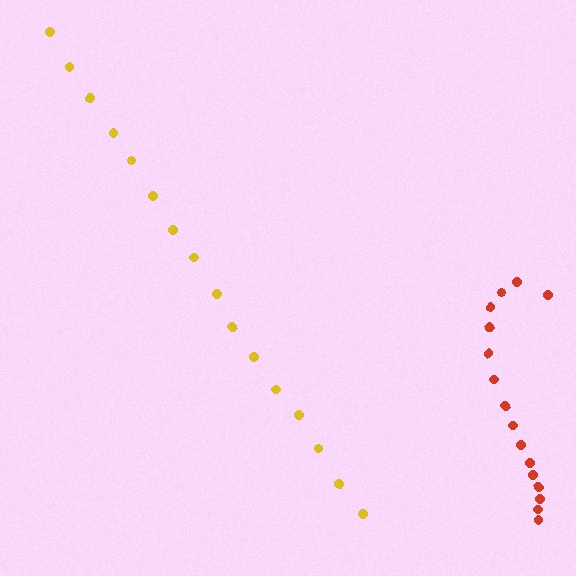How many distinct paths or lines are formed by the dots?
There are 2 distinct paths.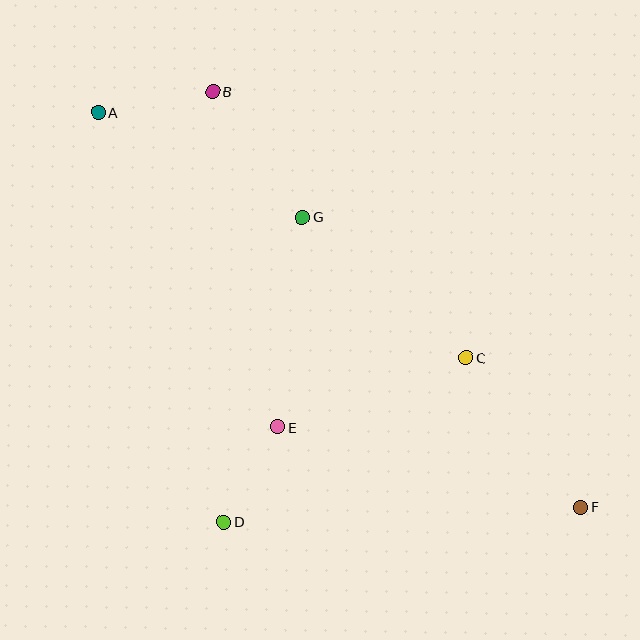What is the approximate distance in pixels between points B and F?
The distance between B and F is approximately 555 pixels.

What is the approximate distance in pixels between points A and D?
The distance between A and D is approximately 428 pixels.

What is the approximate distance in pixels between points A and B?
The distance between A and B is approximately 116 pixels.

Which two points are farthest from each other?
Points A and F are farthest from each other.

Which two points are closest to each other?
Points D and E are closest to each other.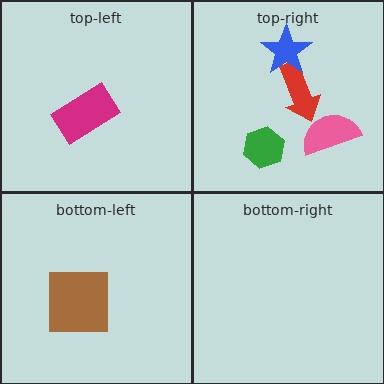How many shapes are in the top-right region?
4.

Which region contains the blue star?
The top-right region.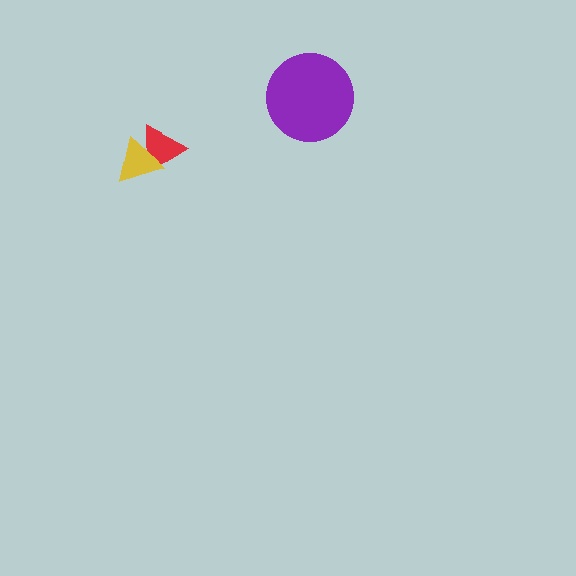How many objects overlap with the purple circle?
0 objects overlap with the purple circle.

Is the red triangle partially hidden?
Yes, it is partially covered by another shape.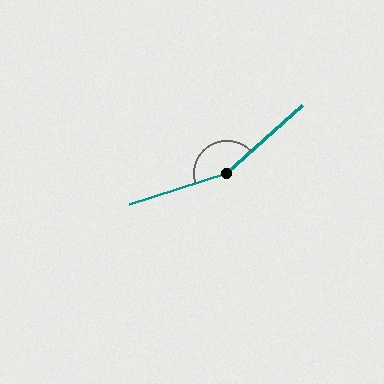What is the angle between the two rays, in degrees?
Approximately 156 degrees.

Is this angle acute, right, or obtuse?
It is obtuse.